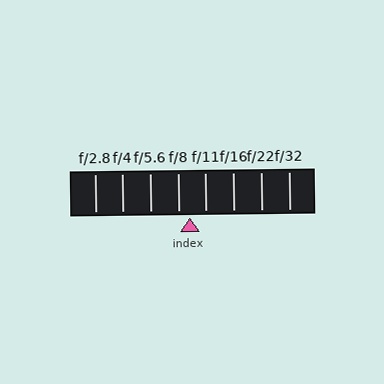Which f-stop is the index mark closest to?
The index mark is closest to f/8.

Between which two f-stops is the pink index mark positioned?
The index mark is between f/8 and f/11.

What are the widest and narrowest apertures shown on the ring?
The widest aperture shown is f/2.8 and the narrowest is f/32.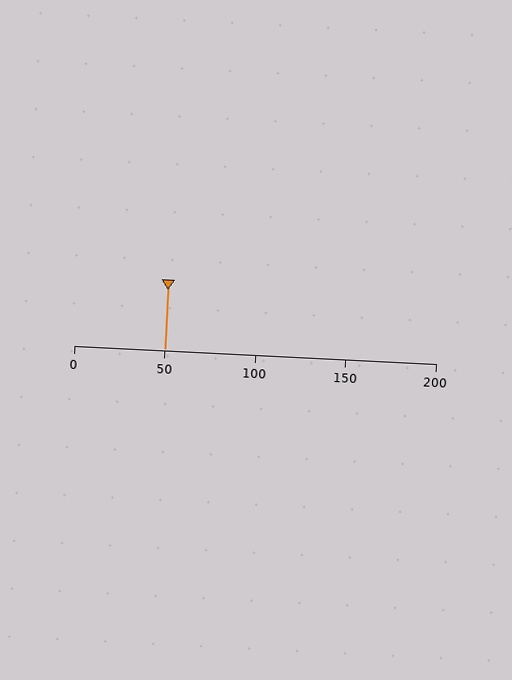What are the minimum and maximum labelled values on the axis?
The axis runs from 0 to 200.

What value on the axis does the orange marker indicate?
The marker indicates approximately 50.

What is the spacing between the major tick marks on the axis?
The major ticks are spaced 50 apart.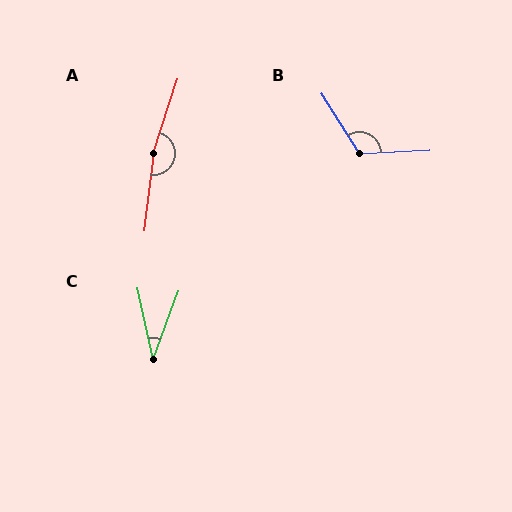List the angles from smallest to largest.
C (33°), B (119°), A (168°).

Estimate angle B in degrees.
Approximately 119 degrees.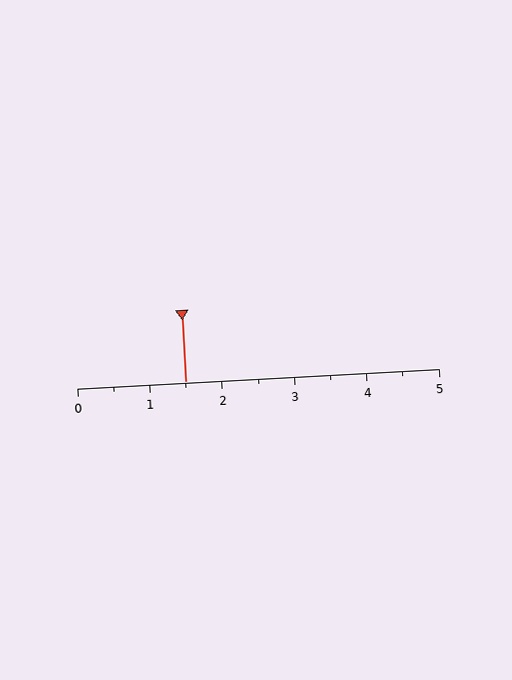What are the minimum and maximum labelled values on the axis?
The axis runs from 0 to 5.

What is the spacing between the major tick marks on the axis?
The major ticks are spaced 1 apart.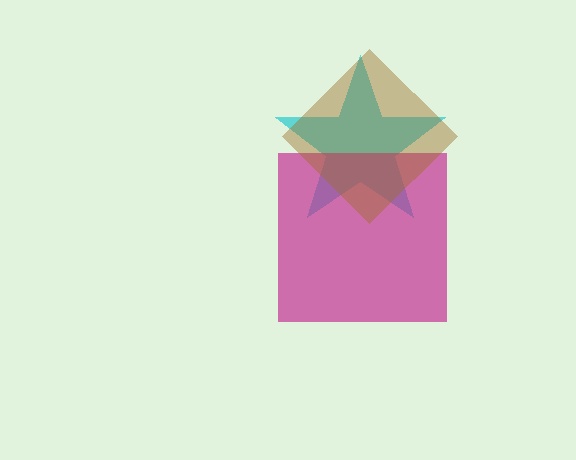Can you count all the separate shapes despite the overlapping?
Yes, there are 3 separate shapes.